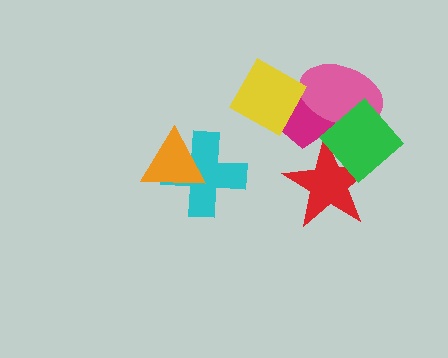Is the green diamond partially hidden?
No, no other shape covers it.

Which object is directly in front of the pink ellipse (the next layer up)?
The yellow diamond is directly in front of the pink ellipse.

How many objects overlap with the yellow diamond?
2 objects overlap with the yellow diamond.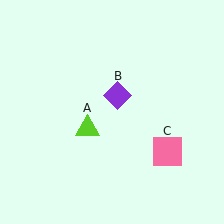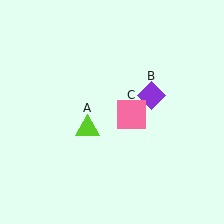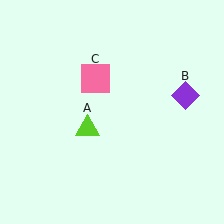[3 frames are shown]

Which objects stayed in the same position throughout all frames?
Lime triangle (object A) remained stationary.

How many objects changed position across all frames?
2 objects changed position: purple diamond (object B), pink square (object C).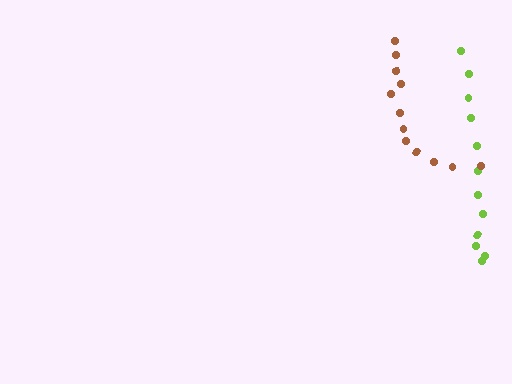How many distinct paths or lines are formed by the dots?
There are 2 distinct paths.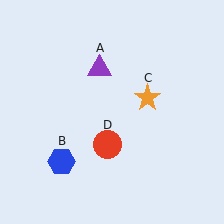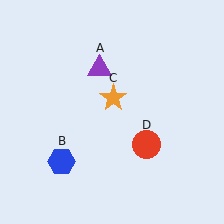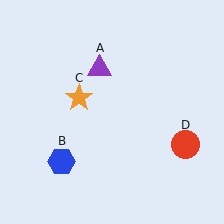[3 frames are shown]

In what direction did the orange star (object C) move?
The orange star (object C) moved left.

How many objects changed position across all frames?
2 objects changed position: orange star (object C), red circle (object D).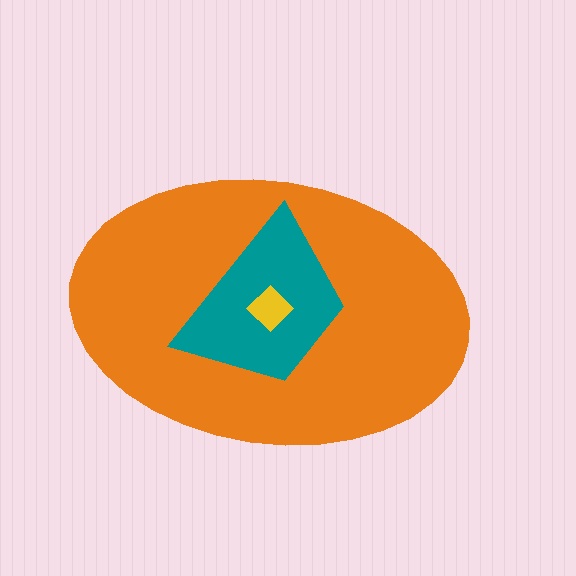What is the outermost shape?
The orange ellipse.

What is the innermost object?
The yellow diamond.